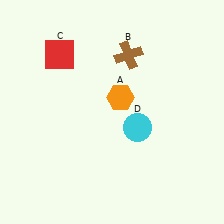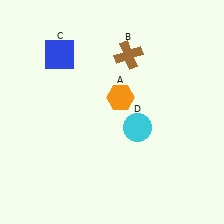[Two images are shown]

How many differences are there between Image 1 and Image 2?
There is 1 difference between the two images.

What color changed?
The square (C) changed from red in Image 1 to blue in Image 2.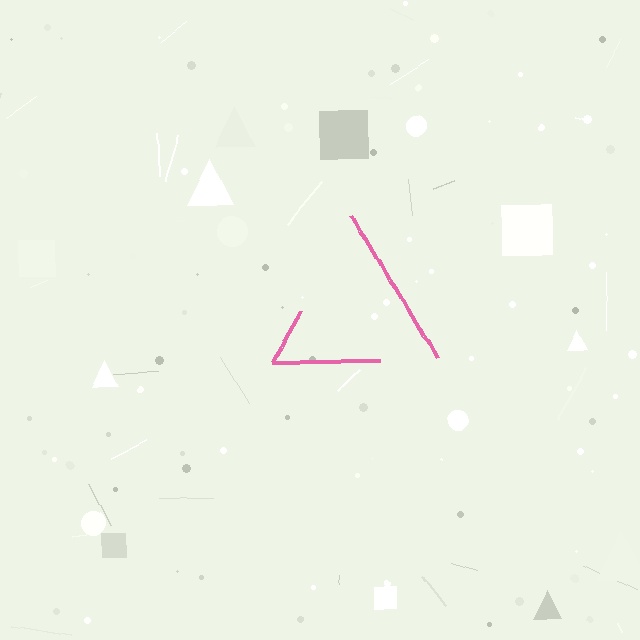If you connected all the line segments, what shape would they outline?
They would outline a triangle.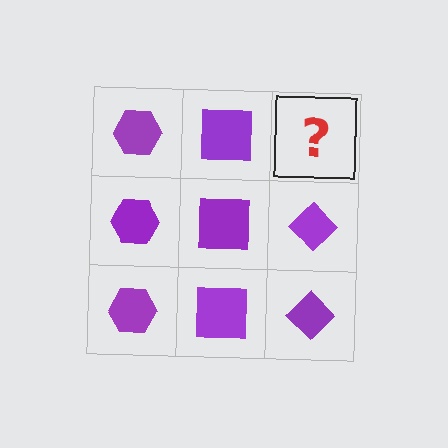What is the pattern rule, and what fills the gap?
The rule is that each column has a consistent shape. The gap should be filled with a purple diamond.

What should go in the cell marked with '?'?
The missing cell should contain a purple diamond.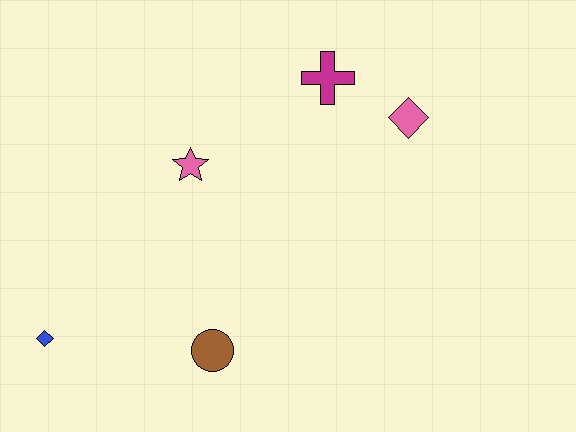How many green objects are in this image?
There are no green objects.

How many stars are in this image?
There is 1 star.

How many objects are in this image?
There are 5 objects.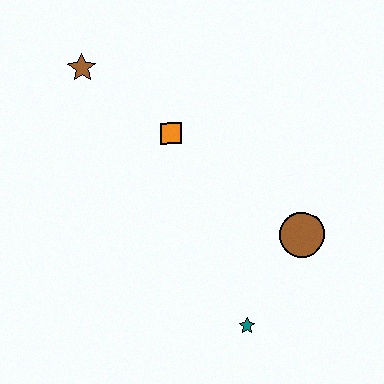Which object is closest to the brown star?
The orange square is closest to the brown star.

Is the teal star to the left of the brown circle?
Yes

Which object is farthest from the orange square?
The teal star is farthest from the orange square.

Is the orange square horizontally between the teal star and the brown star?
Yes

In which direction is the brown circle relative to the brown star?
The brown circle is to the right of the brown star.